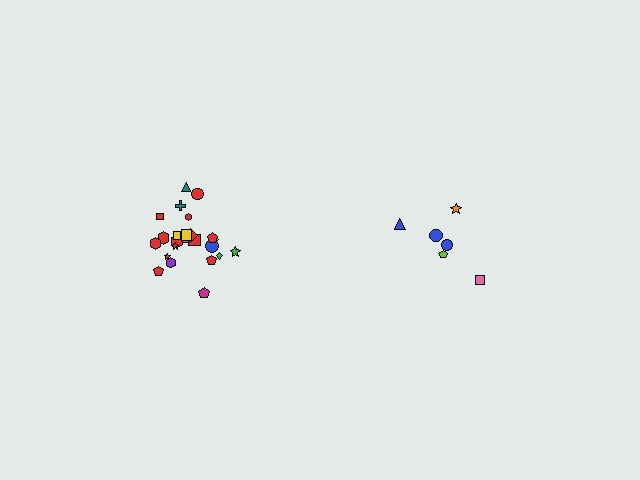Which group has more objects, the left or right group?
The left group.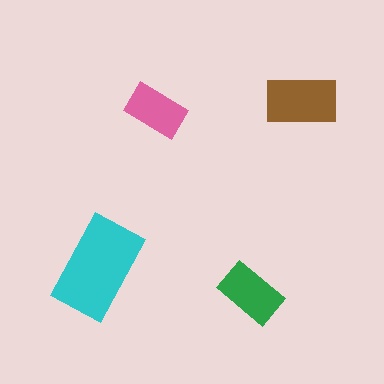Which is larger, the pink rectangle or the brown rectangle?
The brown one.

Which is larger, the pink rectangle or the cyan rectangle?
The cyan one.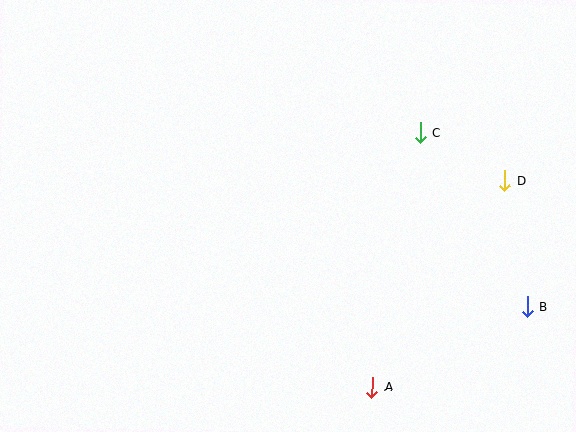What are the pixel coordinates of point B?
Point B is at (527, 307).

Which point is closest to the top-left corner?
Point C is closest to the top-left corner.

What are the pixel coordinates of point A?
Point A is at (372, 387).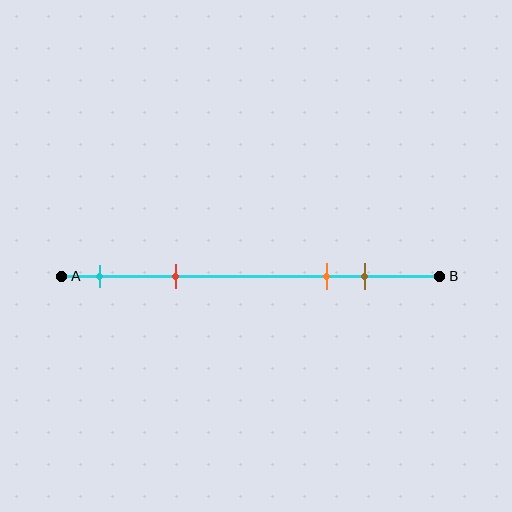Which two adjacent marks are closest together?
The orange and brown marks are the closest adjacent pair.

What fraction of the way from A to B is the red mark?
The red mark is approximately 30% (0.3) of the way from A to B.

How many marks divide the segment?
There are 4 marks dividing the segment.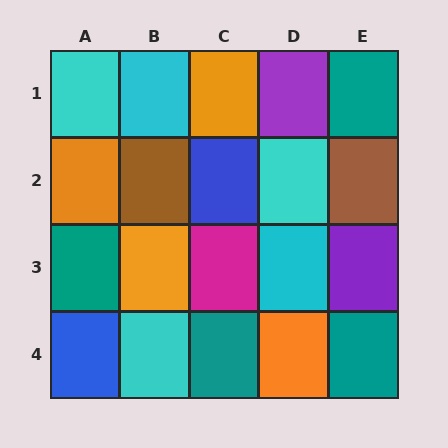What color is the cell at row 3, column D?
Cyan.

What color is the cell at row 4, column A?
Blue.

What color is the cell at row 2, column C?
Blue.